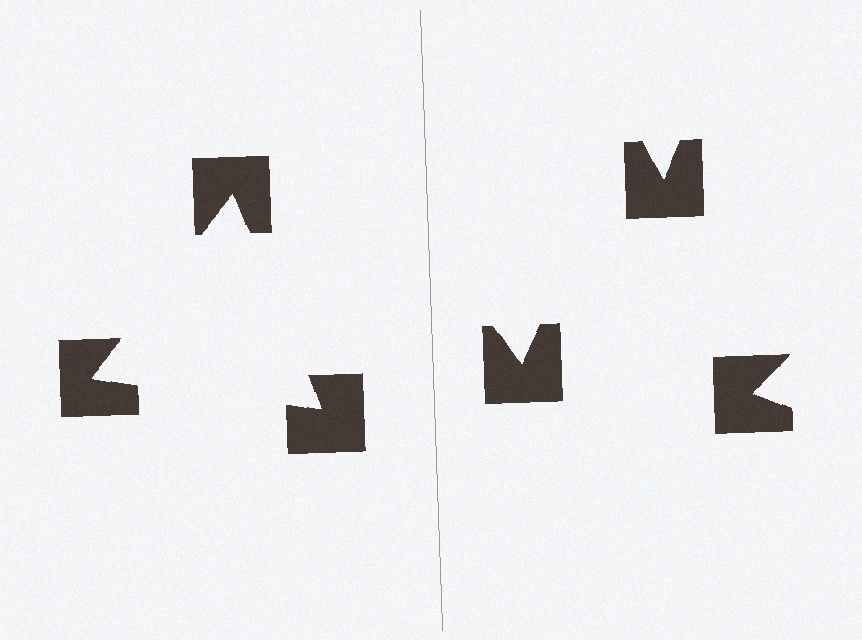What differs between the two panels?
The notched squares are positioned identically on both sides; only the wedge orientations differ. On the left they align to a triangle; on the right they are misaligned.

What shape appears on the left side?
An illusory triangle.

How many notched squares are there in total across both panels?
6 — 3 on each side.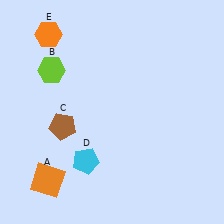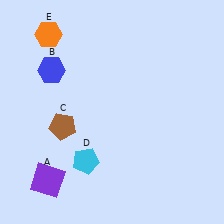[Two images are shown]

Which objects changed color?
A changed from orange to purple. B changed from lime to blue.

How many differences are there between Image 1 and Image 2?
There are 2 differences between the two images.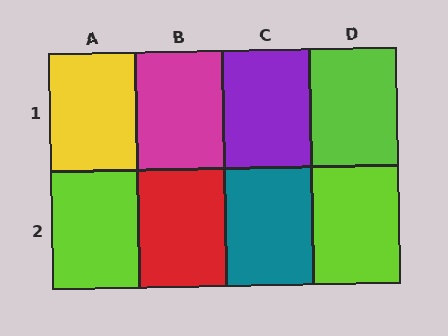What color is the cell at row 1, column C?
Purple.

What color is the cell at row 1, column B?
Magenta.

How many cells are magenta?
1 cell is magenta.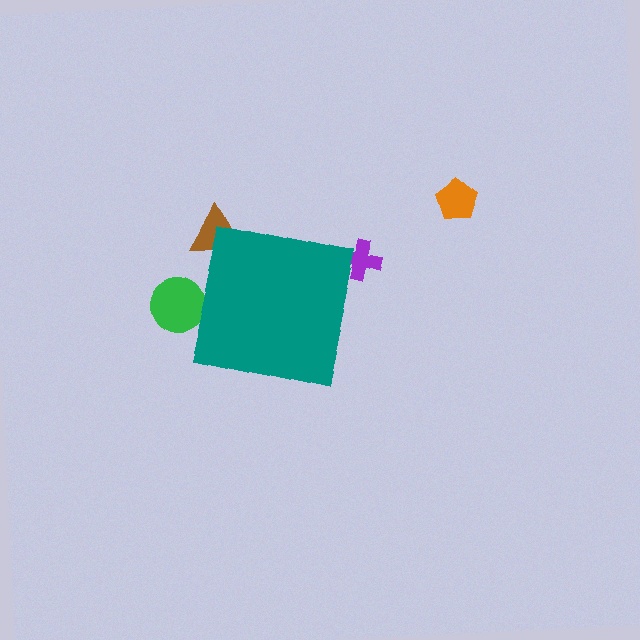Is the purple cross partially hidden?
Yes, the purple cross is partially hidden behind the teal square.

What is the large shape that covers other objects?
A teal square.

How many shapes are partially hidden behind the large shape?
3 shapes are partially hidden.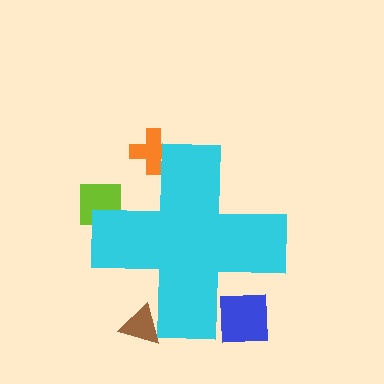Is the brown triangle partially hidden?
Yes, the brown triangle is partially hidden behind the cyan cross.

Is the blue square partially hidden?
Yes, the blue square is partially hidden behind the cyan cross.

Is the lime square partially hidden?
Yes, the lime square is partially hidden behind the cyan cross.